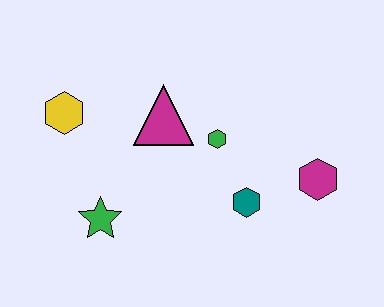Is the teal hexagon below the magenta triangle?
Yes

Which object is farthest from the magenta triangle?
The magenta hexagon is farthest from the magenta triangle.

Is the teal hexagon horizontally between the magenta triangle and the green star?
No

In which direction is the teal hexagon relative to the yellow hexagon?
The teal hexagon is to the right of the yellow hexagon.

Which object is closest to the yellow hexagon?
The magenta triangle is closest to the yellow hexagon.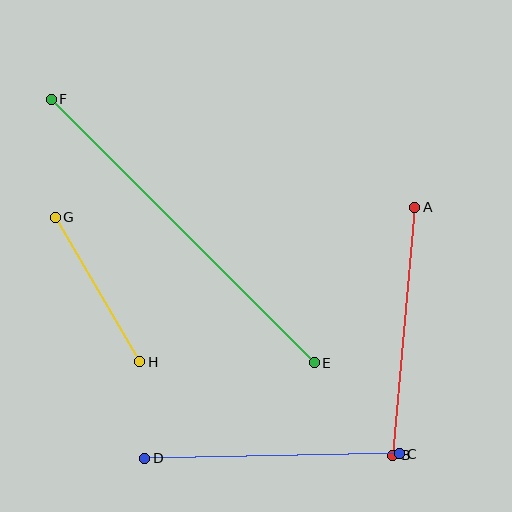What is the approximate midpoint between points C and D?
The midpoint is at approximately (272, 456) pixels.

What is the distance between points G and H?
The distance is approximately 167 pixels.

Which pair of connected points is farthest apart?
Points E and F are farthest apart.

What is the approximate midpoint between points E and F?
The midpoint is at approximately (183, 231) pixels.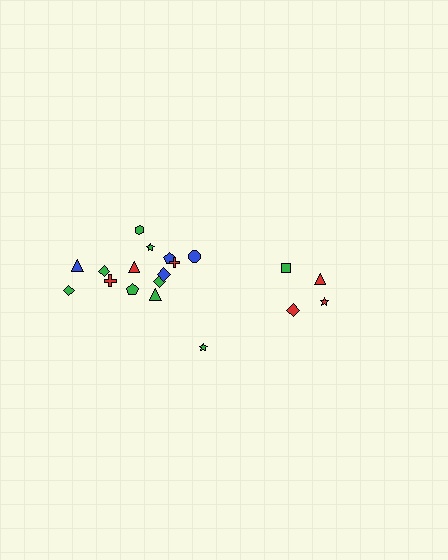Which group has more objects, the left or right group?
The left group.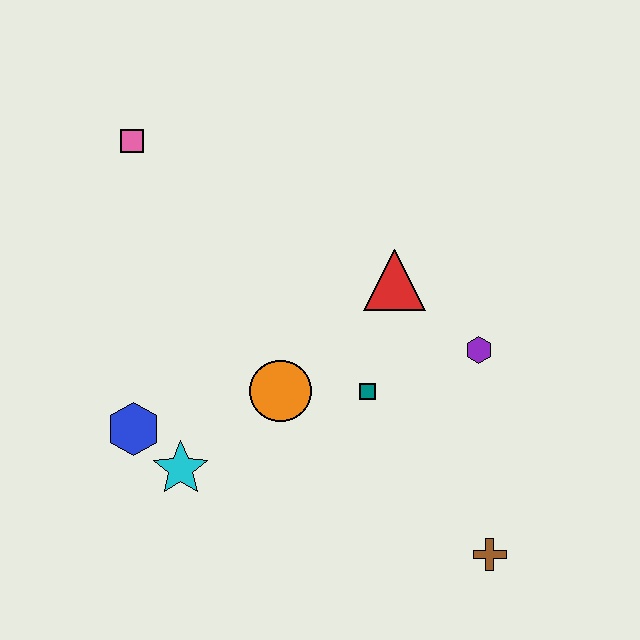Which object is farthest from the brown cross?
The pink square is farthest from the brown cross.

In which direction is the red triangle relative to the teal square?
The red triangle is above the teal square.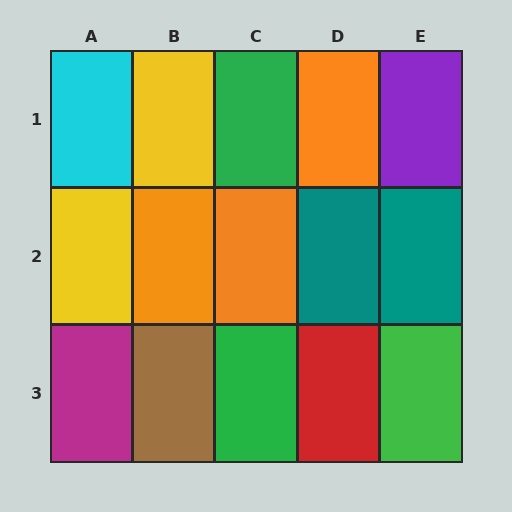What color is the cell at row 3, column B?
Brown.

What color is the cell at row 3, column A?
Magenta.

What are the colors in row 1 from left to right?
Cyan, yellow, green, orange, purple.